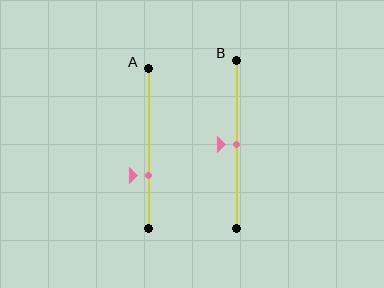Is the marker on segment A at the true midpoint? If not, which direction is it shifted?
No, the marker on segment A is shifted downward by about 17% of the segment length.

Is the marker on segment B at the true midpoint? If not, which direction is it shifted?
Yes, the marker on segment B is at the true midpoint.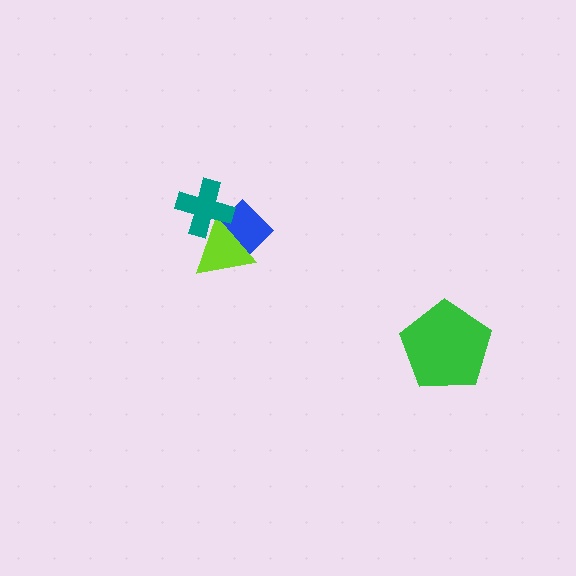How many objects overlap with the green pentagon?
0 objects overlap with the green pentagon.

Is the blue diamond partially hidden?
Yes, it is partially covered by another shape.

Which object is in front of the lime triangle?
The teal cross is in front of the lime triangle.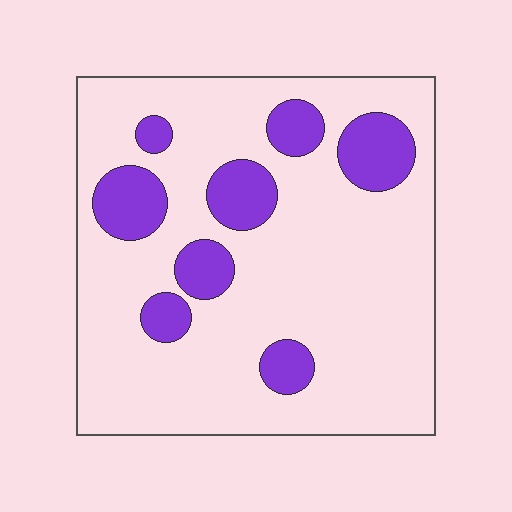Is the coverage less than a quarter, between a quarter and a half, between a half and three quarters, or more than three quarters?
Less than a quarter.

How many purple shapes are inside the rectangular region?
8.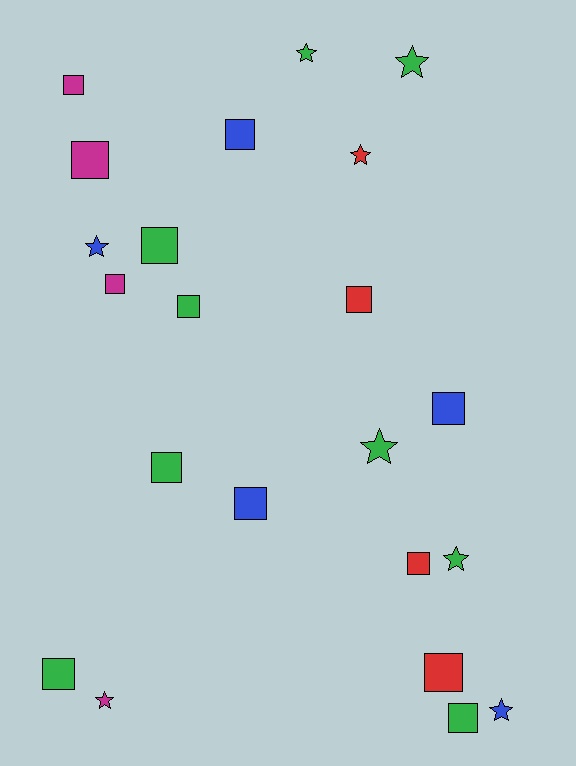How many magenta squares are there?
There are 3 magenta squares.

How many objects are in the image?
There are 22 objects.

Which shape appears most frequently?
Square, with 14 objects.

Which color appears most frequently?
Green, with 9 objects.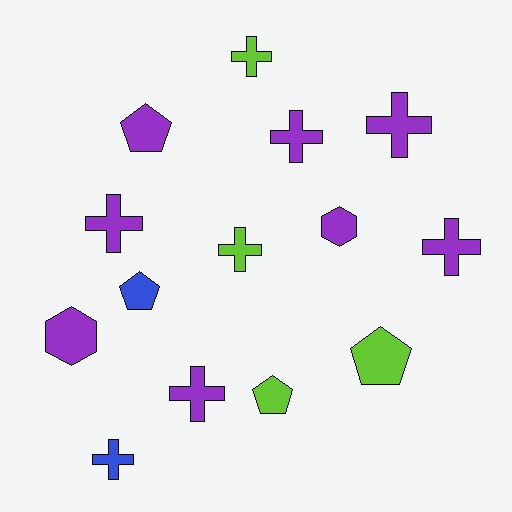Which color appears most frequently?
Purple, with 8 objects.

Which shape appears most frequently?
Cross, with 8 objects.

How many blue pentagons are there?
There is 1 blue pentagon.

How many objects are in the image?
There are 14 objects.